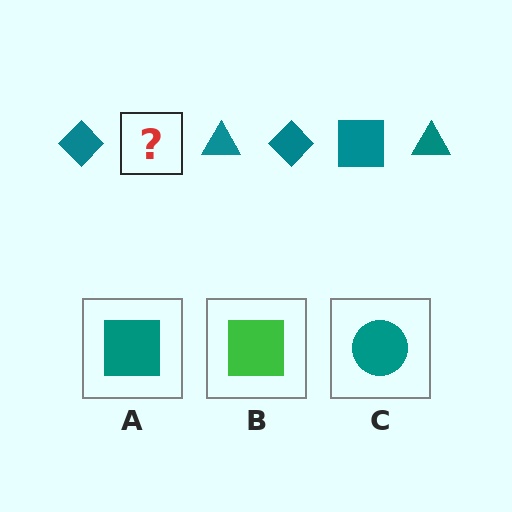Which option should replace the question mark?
Option A.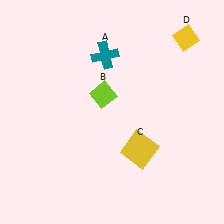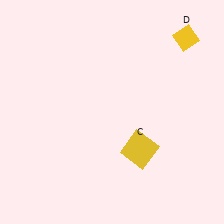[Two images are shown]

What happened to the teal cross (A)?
The teal cross (A) was removed in Image 2. It was in the top-left area of Image 1.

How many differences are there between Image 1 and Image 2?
There are 2 differences between the two images.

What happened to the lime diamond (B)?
The lime diamond (B) was removed in Image 2. It was in the top-left area of Image 1.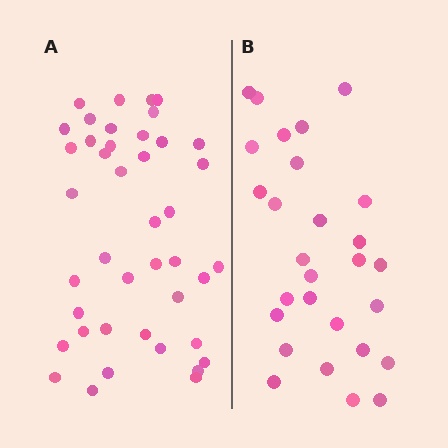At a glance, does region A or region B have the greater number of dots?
Region A (the left region) has more dots.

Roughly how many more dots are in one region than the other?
Region A has approximately 15 more dots than region B.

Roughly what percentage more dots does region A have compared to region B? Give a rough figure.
About 50% more.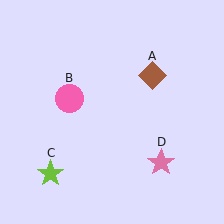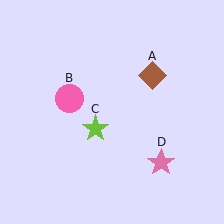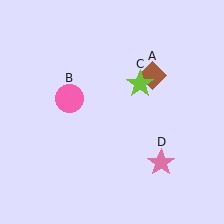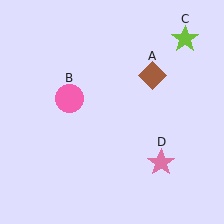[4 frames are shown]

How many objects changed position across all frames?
1 object changed position: lime star (object C).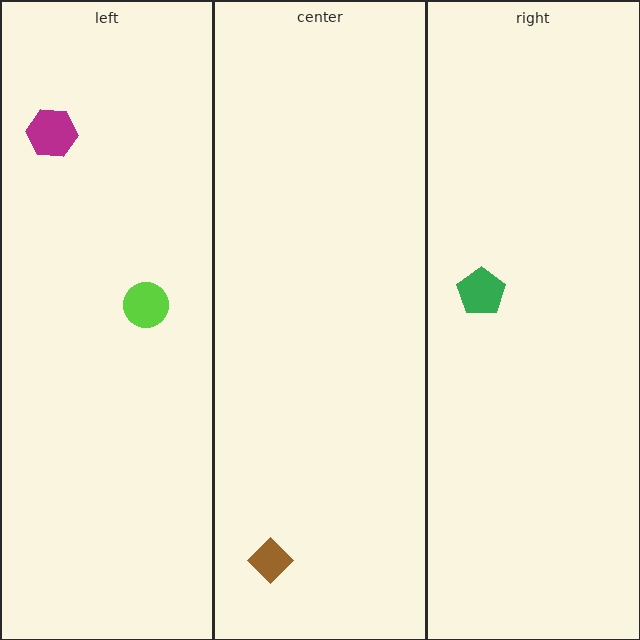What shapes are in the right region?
The green pentagon.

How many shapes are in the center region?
1.